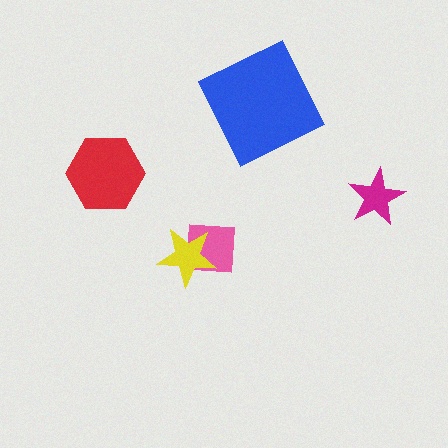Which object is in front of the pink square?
The yellow star is in front of the pink square.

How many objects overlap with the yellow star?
1 object overlaps with the yellow star.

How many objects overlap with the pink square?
1 object overlaps with the pink square.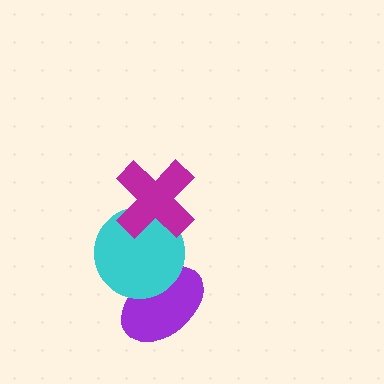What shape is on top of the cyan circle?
The magenta cross is on top of the cyan circle.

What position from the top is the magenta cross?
The magenta cross is 1st from the top.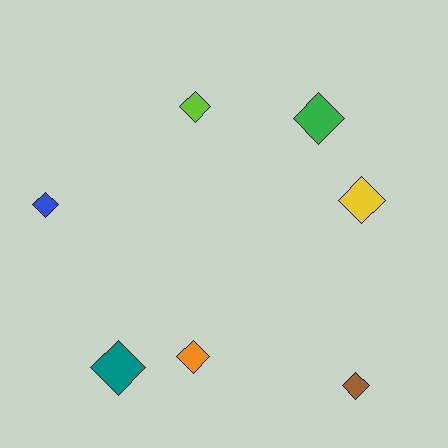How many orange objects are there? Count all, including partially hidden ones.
There is 1 orange object.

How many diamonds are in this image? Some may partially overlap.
There are 7 diamonds.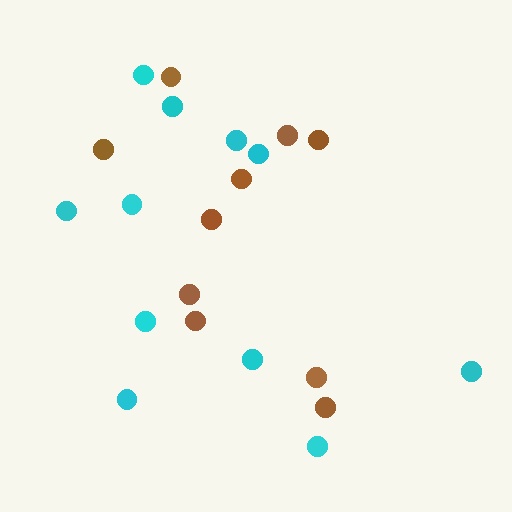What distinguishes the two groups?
There are 2 groups: one group of cyan circles (11) and one group of brown circles (10).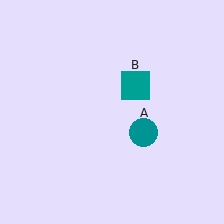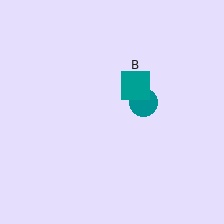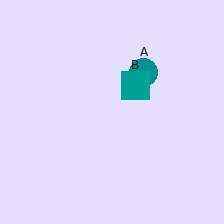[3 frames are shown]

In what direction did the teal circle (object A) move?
The teal circle (object A) moved up.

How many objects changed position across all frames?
1 object changed position: teal circle (object A).